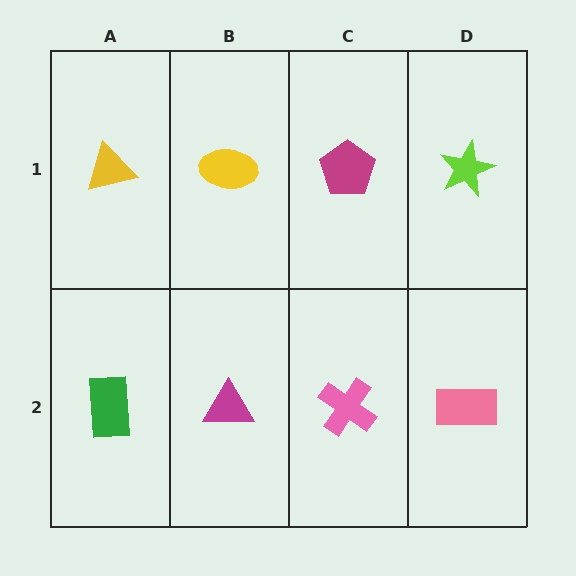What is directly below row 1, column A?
A green rectangle.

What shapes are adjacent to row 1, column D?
A pink rectangle (row 2, column D), a magenta pentagon (row 1, column C).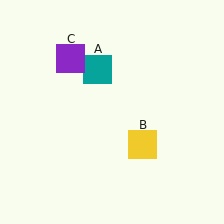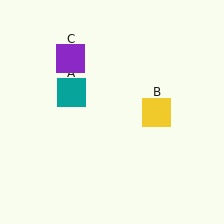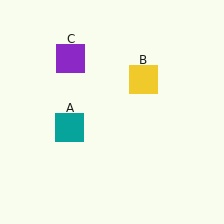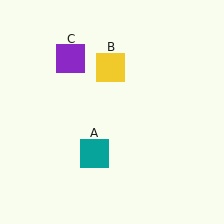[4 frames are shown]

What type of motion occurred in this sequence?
The teal square (object A), yellow square (object B) rotated counterclockwise around the center of the scene.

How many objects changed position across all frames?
2 objects changed position: teal square (object A), yellow square (object B).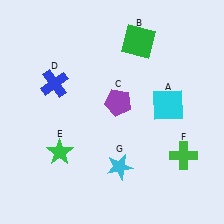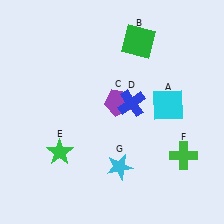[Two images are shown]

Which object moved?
The blue cross (D) moved right.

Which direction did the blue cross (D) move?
The blue cross (D) moved right.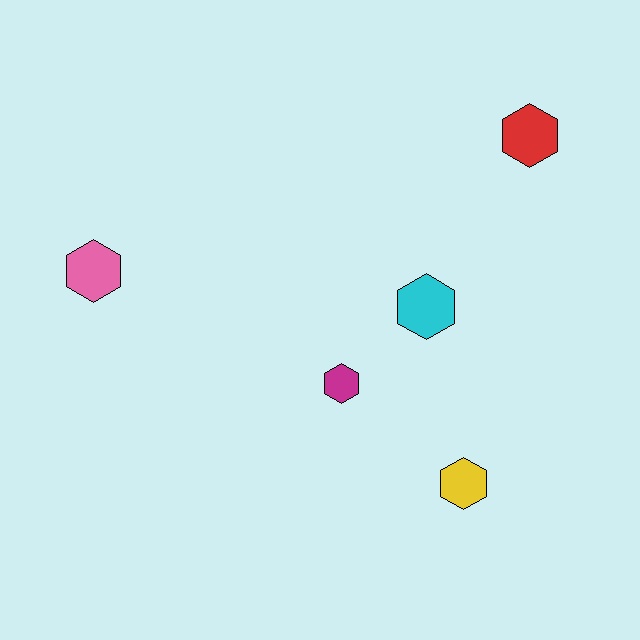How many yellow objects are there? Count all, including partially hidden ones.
There is 1 yellow object.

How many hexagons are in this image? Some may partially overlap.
There are 5 hexagons.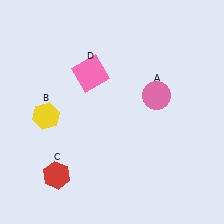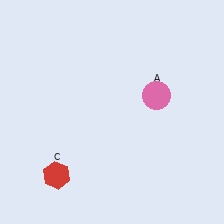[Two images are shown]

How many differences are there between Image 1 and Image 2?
There are 2 differences between the two images.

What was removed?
The pink square (D), the yellow hexagon (B) were removed in Image 2.